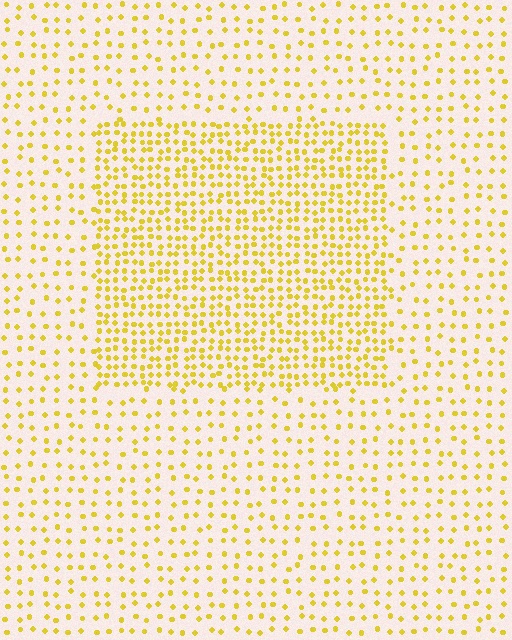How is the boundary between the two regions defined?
The boundary is defined by a change in element density (approximately 2.2x ratio). All elements are the same color, size, and shape.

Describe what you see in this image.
The image contains small yellow elements arranged at two different densities. A rectangle-shaped region is visible where the elements are more densely packed than the surrounding area.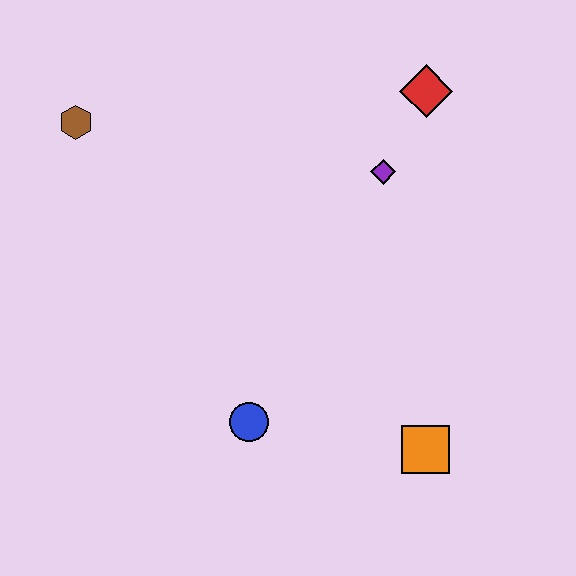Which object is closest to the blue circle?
The orange square is closest to the blue circle.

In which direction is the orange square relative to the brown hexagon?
The orange square is to the right of the brown hexagon.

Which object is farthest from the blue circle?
The red diamond is farthest from the blue circle.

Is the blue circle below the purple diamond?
Yes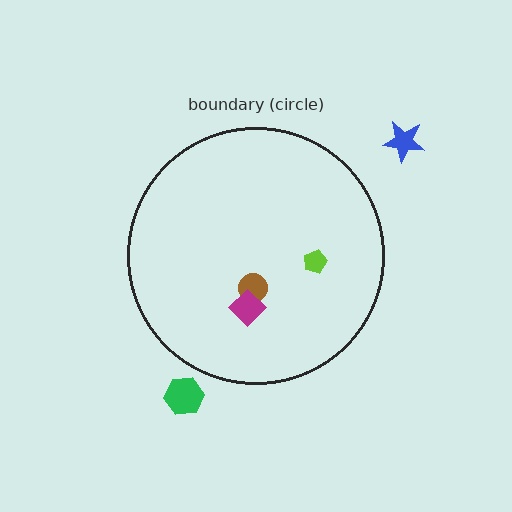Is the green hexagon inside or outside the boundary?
Outside.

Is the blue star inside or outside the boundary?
Outside.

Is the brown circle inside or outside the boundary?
Inside.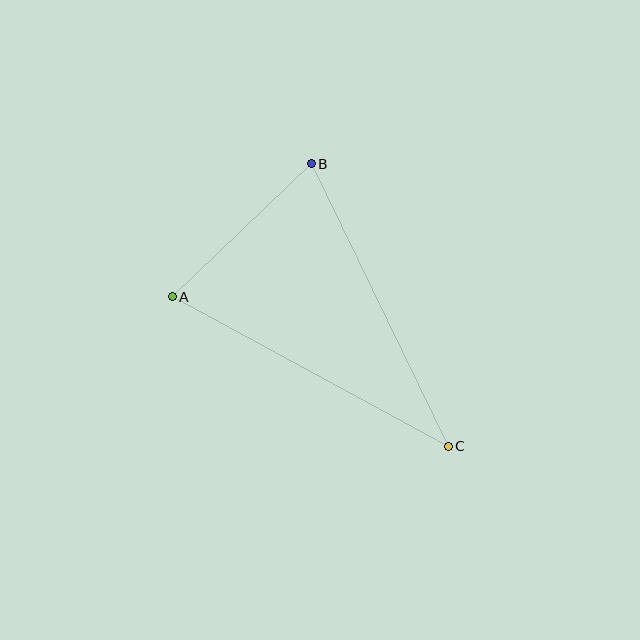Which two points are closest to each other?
Points A and B are closest to each other.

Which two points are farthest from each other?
Points B and C are farthest from each other.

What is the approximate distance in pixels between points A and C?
The distance between A and C is approximately 314 pixels.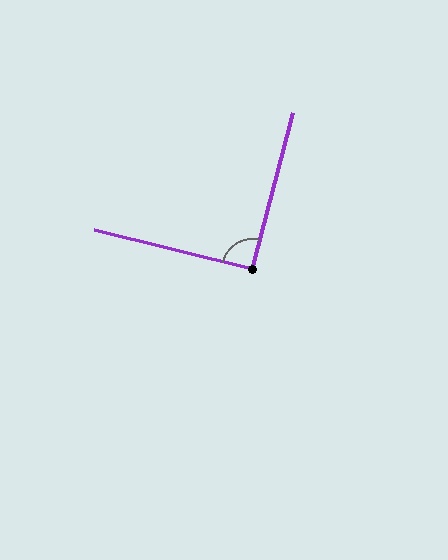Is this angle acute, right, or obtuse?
It is approximately a right angle.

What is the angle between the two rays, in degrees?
Approximately 91 degrees.